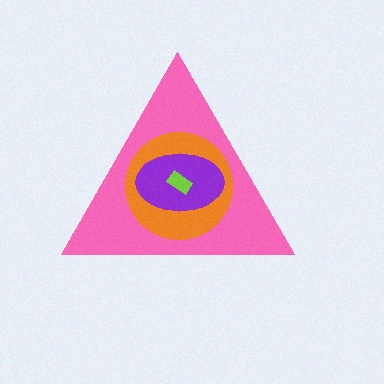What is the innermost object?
The lime rectangle.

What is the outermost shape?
The pink triangle.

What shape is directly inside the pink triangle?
The orange circle.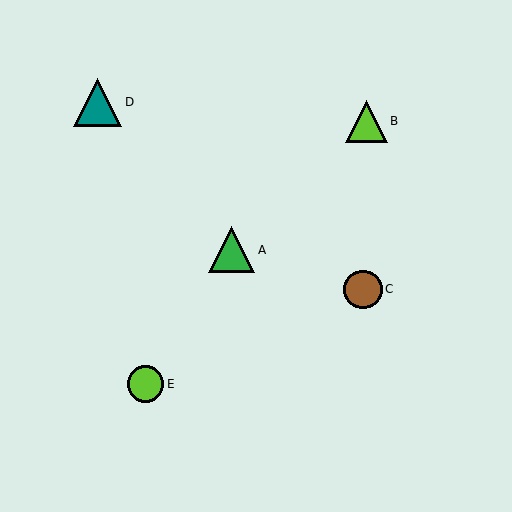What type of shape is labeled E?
Shape E is a lime circle.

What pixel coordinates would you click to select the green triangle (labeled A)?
Click at (232, 250) to select the green triangle A.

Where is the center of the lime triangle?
The center of the lime triangle is at (366, 121).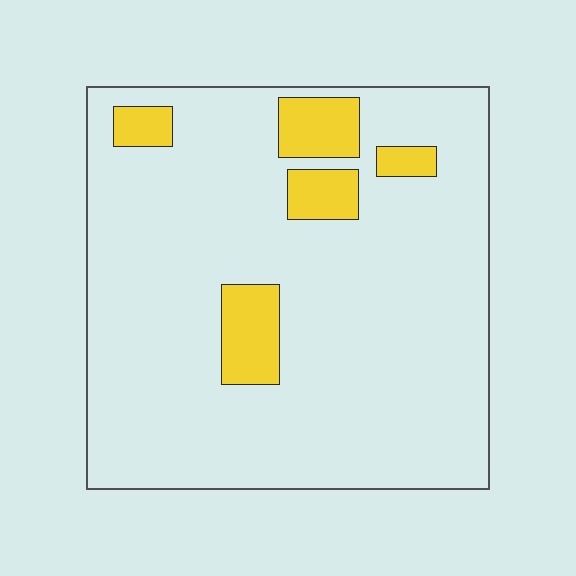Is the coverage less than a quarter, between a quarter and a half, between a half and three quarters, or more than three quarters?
Less than a quarter.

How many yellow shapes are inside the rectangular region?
5.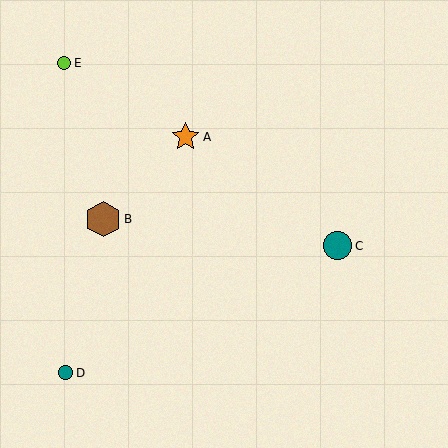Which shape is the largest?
The brown hexagon (labeled B) is the largest.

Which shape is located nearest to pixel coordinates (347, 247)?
The teal circle (labeled C) at (338, 246) is nearest to that location.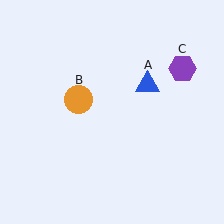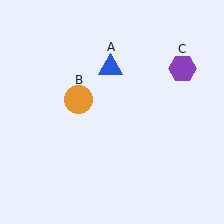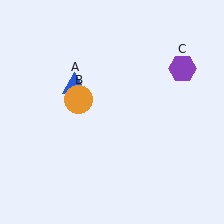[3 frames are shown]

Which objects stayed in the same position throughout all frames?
Orange circle (object B) and purple hexagon (object C) remained stationary.